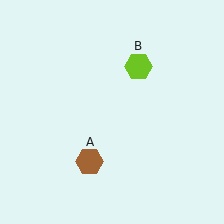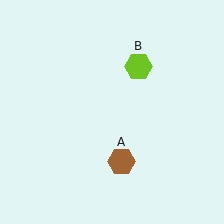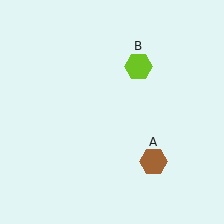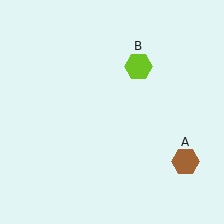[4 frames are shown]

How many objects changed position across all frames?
1 object changed position: brown hexagon (object A).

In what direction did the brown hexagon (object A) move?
The brown hexagon (object A) moved right.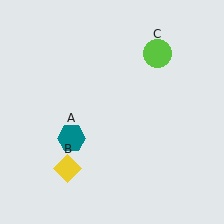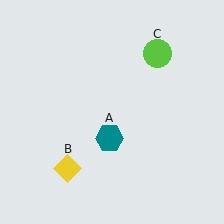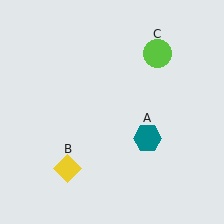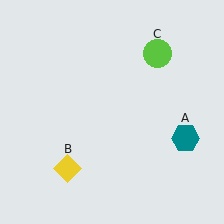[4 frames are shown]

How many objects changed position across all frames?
1 object changed position: teal hexagon (object A).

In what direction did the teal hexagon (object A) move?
The teal hexagon (object A) moved right.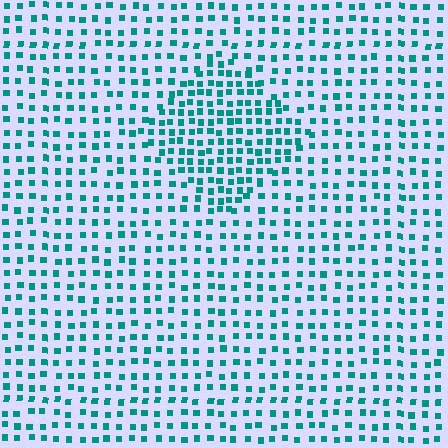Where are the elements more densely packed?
The elements are more densely packed inside the diamond boundary.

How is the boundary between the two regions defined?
The boundary is defined by a change in element density (approximately 1.7x ratio). All elements are the same color, size, and shape.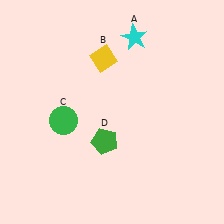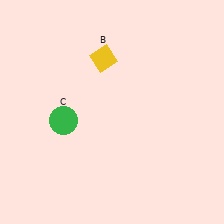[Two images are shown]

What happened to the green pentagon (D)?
The green pentagon (D) was removed in Image 2. It was in the bottom-left area of Image 1.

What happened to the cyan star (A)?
The cyan star (A) was removed in Image 2. It was in the top-right area of Image 1.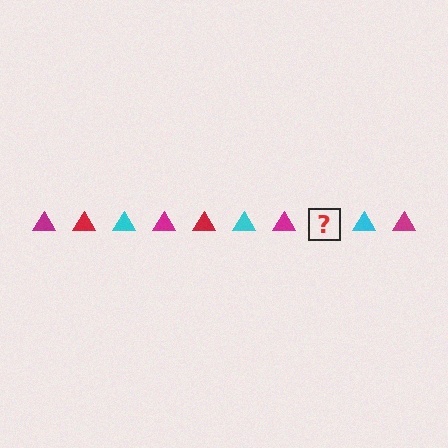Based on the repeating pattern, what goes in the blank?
The blank should be a red triangle.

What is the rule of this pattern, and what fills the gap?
The rule is that the pattern cycles through magenta, red, cyan triangles. The gap should be filled with a red triangle.